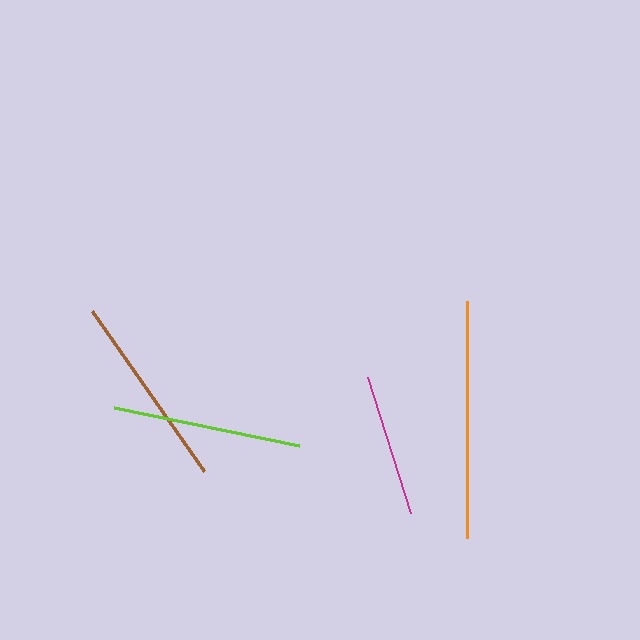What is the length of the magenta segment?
The magenta segment is approximately 143 pixels long.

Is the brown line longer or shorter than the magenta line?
The brown line is longer than the magenta line.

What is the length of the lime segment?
The lime segment is approximately 188 pixels long.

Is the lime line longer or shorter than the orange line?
The orange line is longer than the lime line.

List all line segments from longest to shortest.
From longest to shortest: orange, brown, lime, magenta.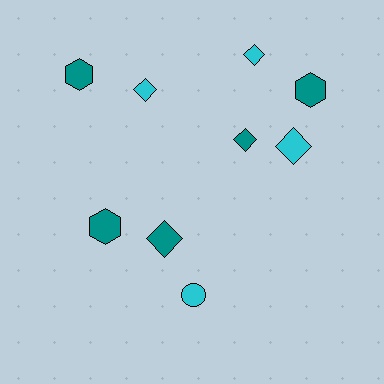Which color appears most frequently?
Teal, with 5 objects.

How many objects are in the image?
There are 9 objects.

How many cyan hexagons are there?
There are no cyan hexagons.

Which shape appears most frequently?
Diamond, with 5 objects.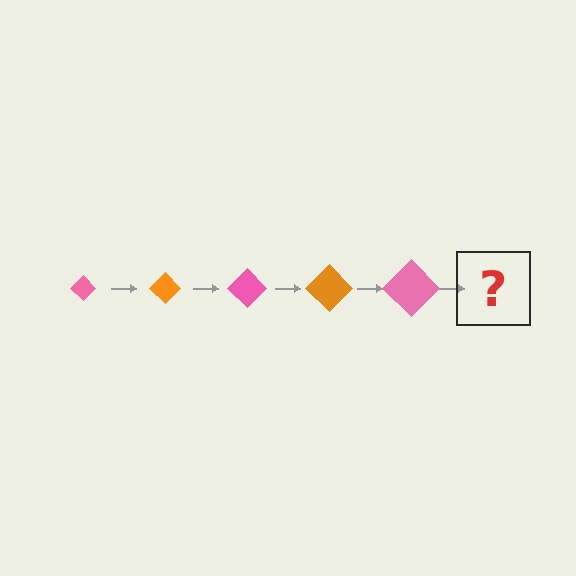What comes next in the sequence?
The next element should be an orange diamond, larger than the previous one.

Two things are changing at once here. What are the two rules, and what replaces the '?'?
The two rules are that the diamond grows larger each step and the color cycles through pink and orange. The '?' should be an orange diamond, larger than the previous one.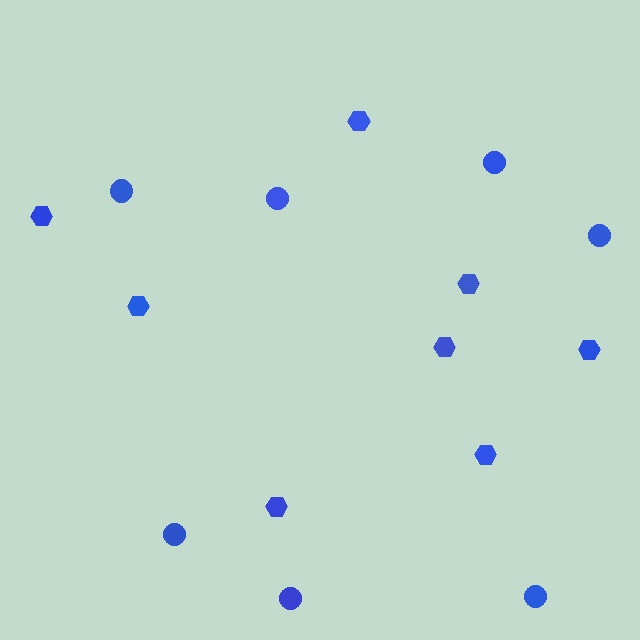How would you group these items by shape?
There are 2 groups: one group of circles (7) and one group of hexagons (8).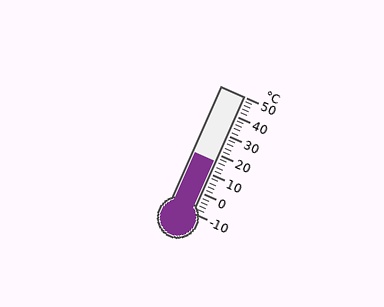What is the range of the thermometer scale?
The thermometer scale ranges from -10°C to 50°C.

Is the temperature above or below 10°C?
The temperature is above 10°C.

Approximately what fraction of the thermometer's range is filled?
The thermometer is filled to approximately 45% of its range.